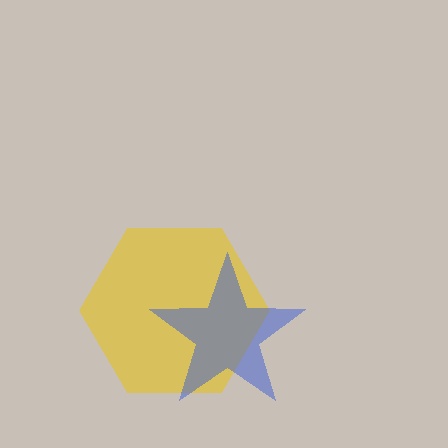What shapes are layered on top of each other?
The layered shapes are: a yellow hexagon, a blue star.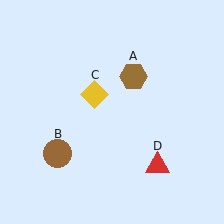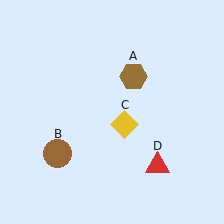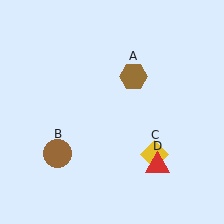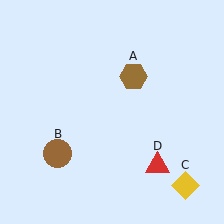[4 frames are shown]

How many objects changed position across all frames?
1 object changed position: yellow diamond (object C).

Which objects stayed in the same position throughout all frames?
Brown hexagon (object A) and brown circle (object B) and red triangle (object D) remained stationary.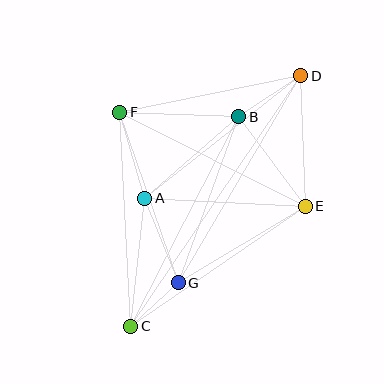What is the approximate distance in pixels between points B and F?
The distance between B and F is approximately 119 pixels.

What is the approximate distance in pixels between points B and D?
The distance between B and D is approximately 74 pixels.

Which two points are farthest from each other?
Points C and D are farthest from each other.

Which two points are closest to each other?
Points C and G are closest to each other.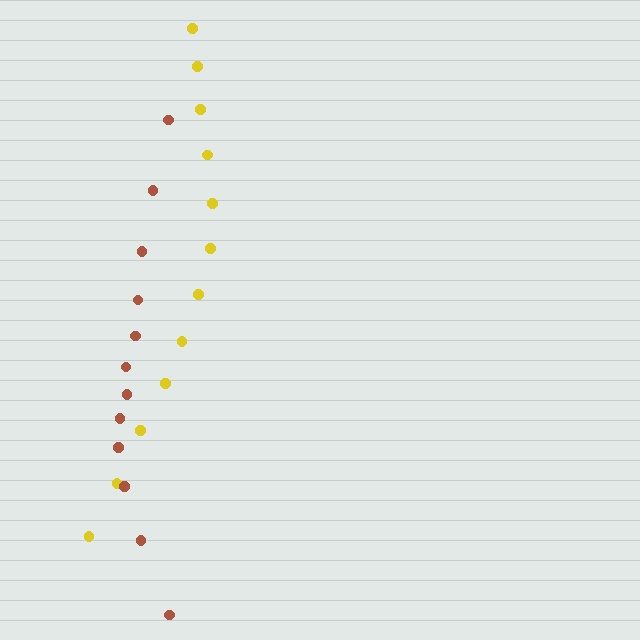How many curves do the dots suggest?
There are 2 distinct paths.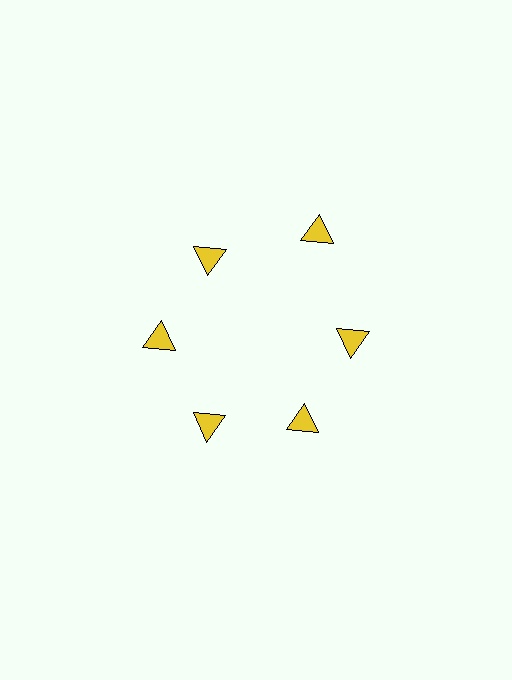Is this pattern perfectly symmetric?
No. The 6 yellow triangles are arranged in a ring, but one element near the 1 o'clock position is pushed outward from the center, breaking the 6-fold rotational symmetry.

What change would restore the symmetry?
The symmetry would be restored by moving it inward, back onto the ring so that all 6 triangles sit at equal angles and equal distance from the center.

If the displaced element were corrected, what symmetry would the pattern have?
It would have 6-fold rotational symmetry — the pattern would map onto itself every 60 degrees.